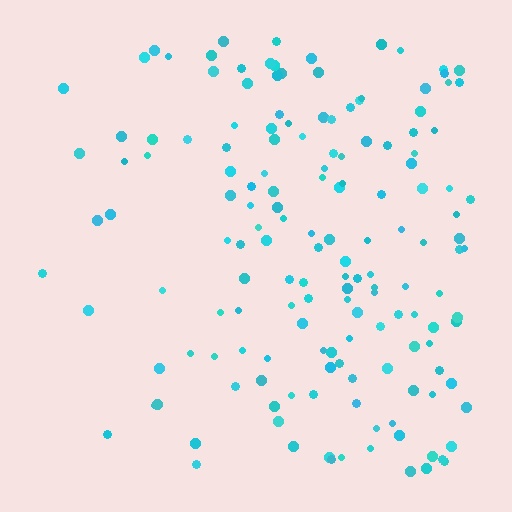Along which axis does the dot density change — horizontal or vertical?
Horizontal.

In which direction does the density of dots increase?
From left to right, with the right side densest.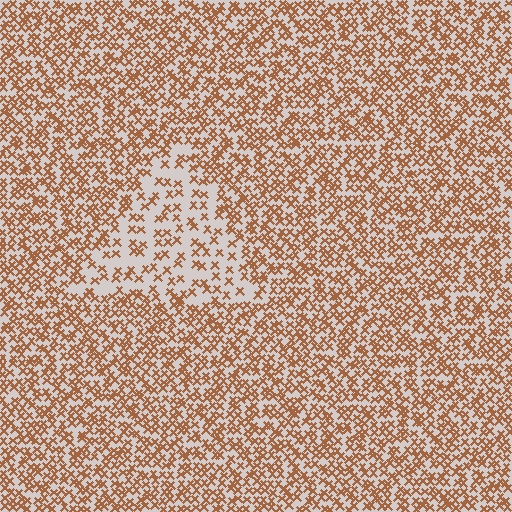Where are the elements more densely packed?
The elements are more densely packed outside the triangle boundary.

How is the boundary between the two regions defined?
The boundary is defined by a change in element density (approximately 2.2x ratio). All elements are the same color, size, and shape.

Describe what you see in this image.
The image contains small brown elements arranged at two different densities. A triangle-shaped region is visible where the elements are less densely packed than the surrounding area.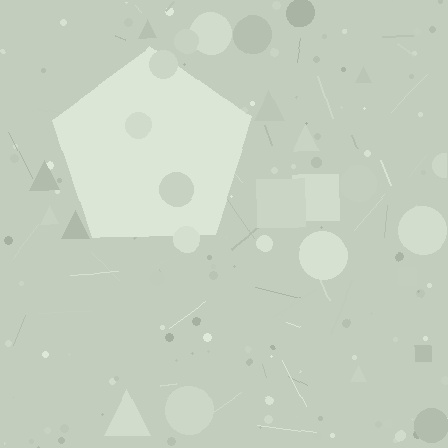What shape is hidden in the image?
A pentagon is hidden in the image.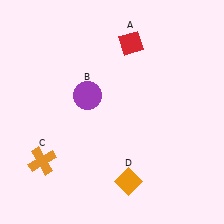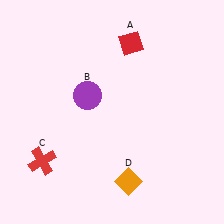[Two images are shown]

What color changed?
The cross (C) changed from orange in Image 1 to red in Image 2.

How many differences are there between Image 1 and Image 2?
There is 1 difference between the two images.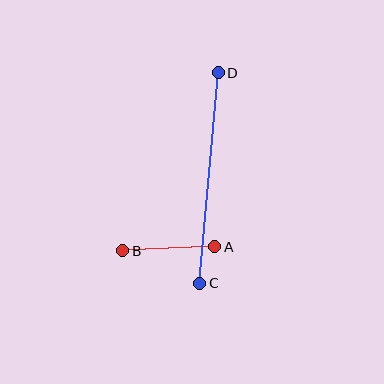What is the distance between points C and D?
The distance is approximately 211 pixels.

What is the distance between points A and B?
The distance is approximately 92 pixels.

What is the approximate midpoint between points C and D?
The midpoint is at approximately (209, 178) pixels.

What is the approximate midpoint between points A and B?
The midpoint is at approximately (169, 249) pixels.